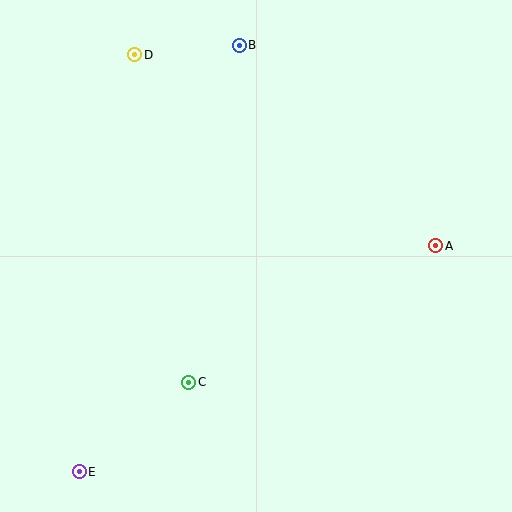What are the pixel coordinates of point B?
Point B is at (239, 45).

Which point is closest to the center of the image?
Point C at (189, 382) is closest to the center.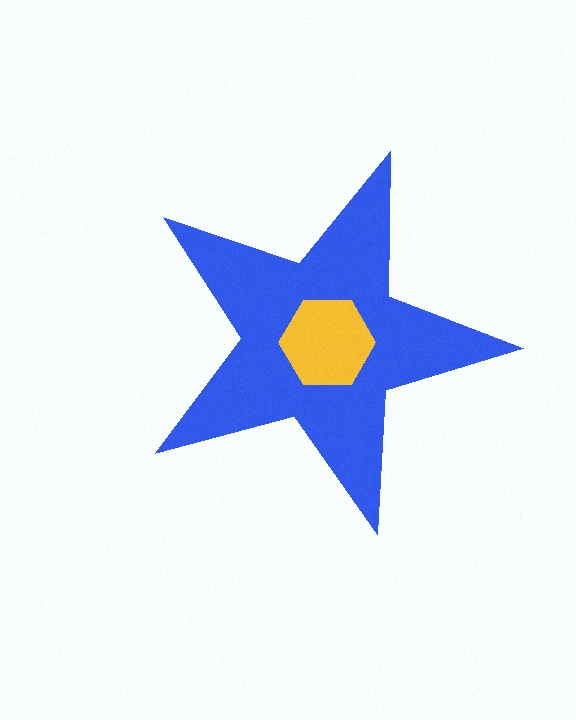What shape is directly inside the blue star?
The yellow hexagon.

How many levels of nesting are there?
2.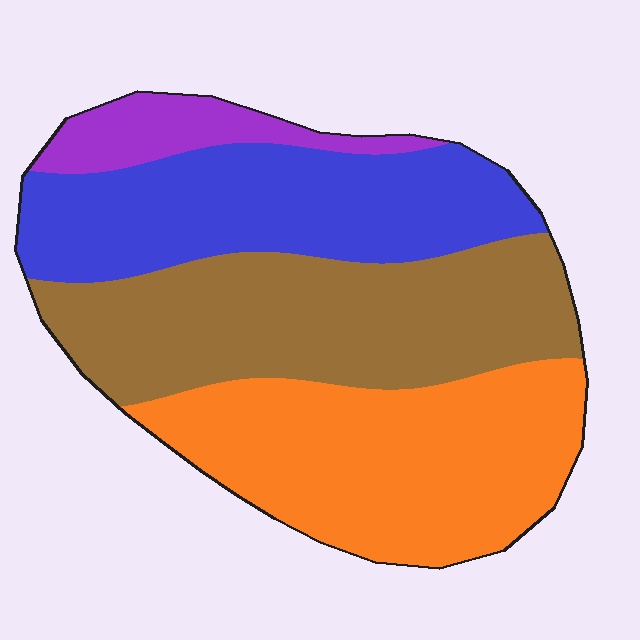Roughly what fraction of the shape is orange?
Orange covers 32% of the shape.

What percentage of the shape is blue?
Blue takes up between a quarter and a half of the shape.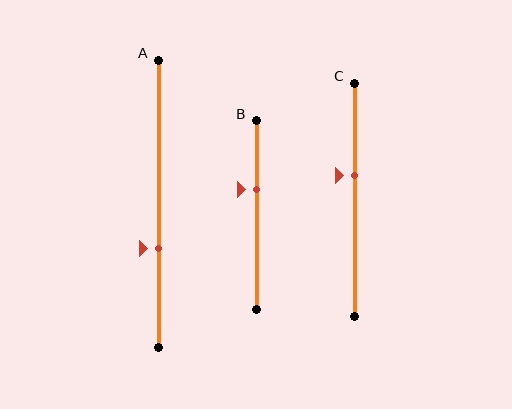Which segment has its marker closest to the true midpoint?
Segment C has its marker closest to the true midpoint.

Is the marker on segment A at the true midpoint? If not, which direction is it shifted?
No, the marker on segment A is shifted downward by about 16% of the segment length.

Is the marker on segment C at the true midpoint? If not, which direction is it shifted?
No, the marker on segment C is shifted upward by about 11% of the segment length.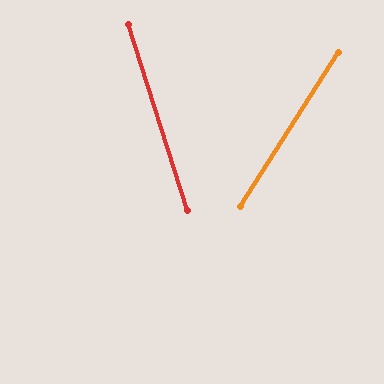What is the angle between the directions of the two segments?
Approximately 50 degrees.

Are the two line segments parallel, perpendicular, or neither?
Neither parallel nor perpendicular — they differ by about 50°.